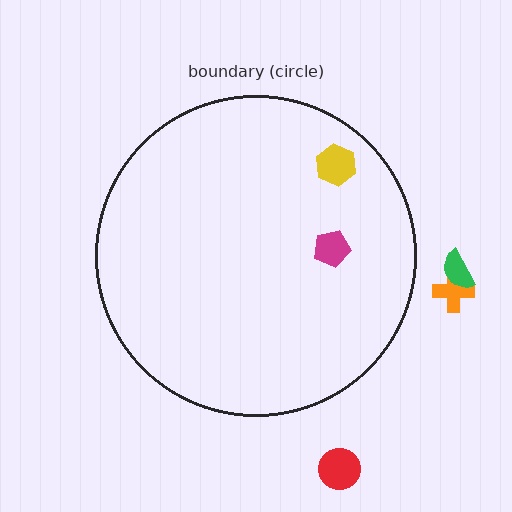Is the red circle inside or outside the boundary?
Outside.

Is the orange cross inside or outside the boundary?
Outside.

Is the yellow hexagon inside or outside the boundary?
Inside.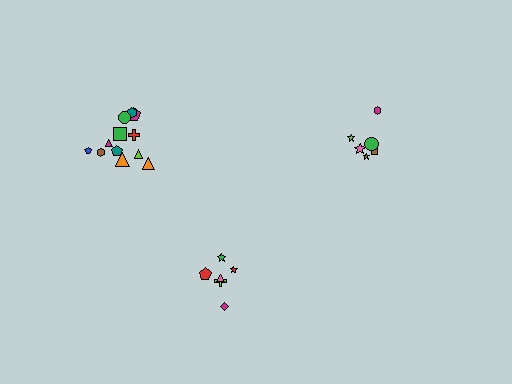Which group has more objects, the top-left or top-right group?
The top-left group.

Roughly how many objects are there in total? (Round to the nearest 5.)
Roughly 25 objects in total.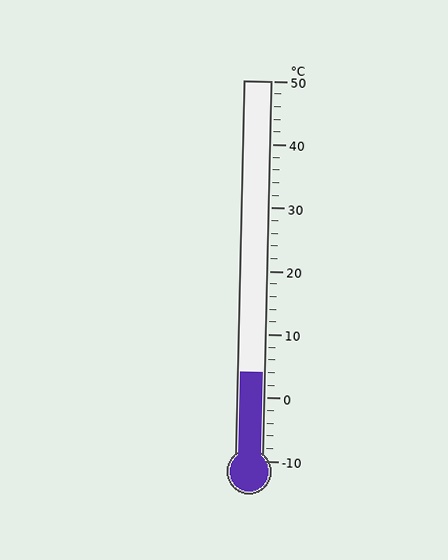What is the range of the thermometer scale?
The thermometer scale ranges from -10°C to 50°C.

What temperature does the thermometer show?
The thermometer shows approximately 4°C.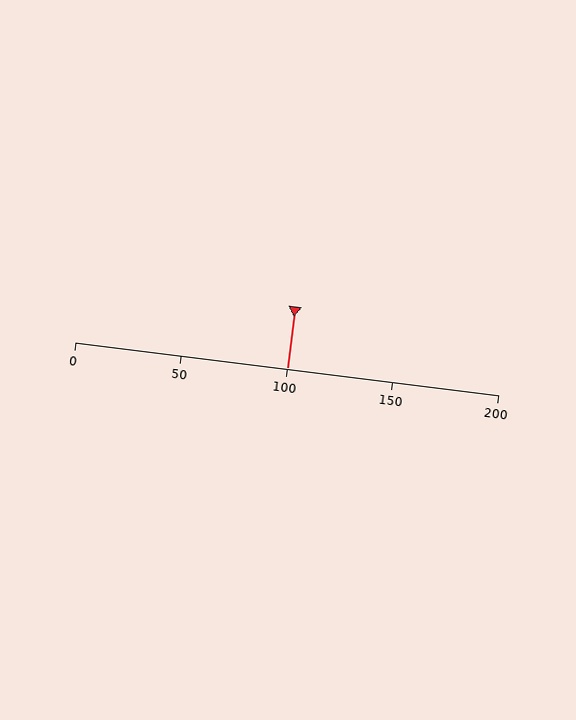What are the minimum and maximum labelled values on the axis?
The axis runs from 0 to 200.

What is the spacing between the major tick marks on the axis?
The major ticks are spaced 50 apart.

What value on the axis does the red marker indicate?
The marker indicates approximately 100.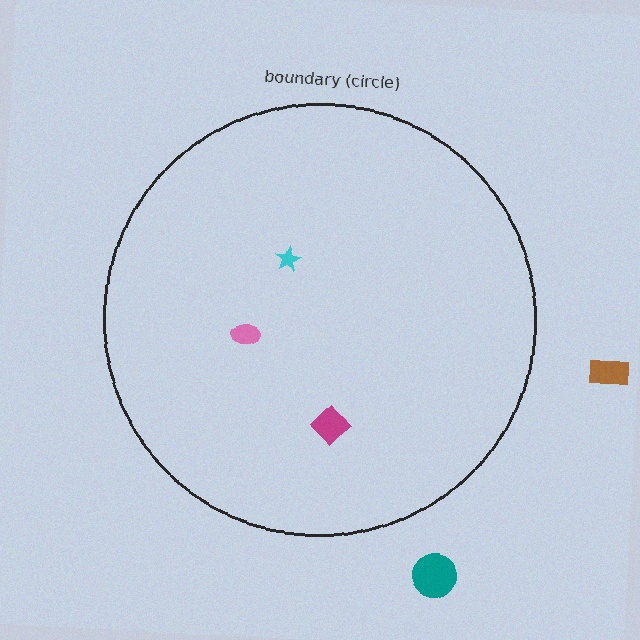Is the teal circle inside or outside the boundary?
Outside.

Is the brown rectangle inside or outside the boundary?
Outside.